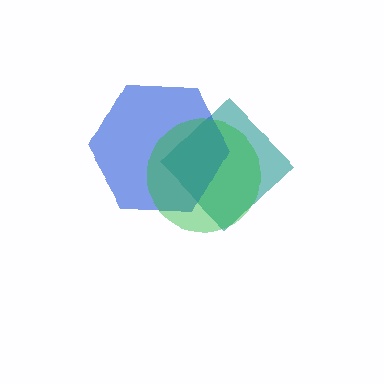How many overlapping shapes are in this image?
There are 3 overlapping shapes in the image.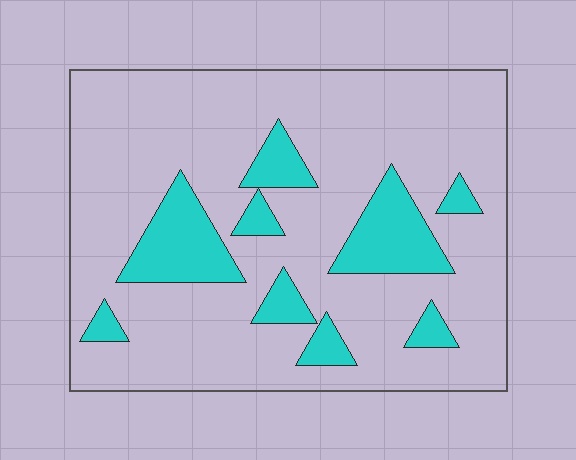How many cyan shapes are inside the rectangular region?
9.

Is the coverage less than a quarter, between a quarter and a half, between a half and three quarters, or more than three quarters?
Less than a quarter.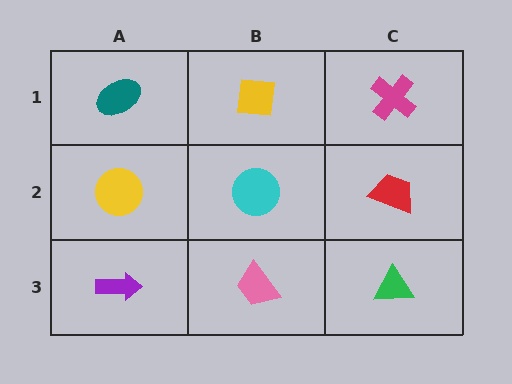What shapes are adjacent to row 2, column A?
A teal ellipse (row 1, column A), a purple arrow (row 3, column A), a cyan circle (row 2, column B).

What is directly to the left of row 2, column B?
A yellow circle.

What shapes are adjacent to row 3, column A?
A yellow circle (row 2, column A), a pink trapezoid (row 3, column B).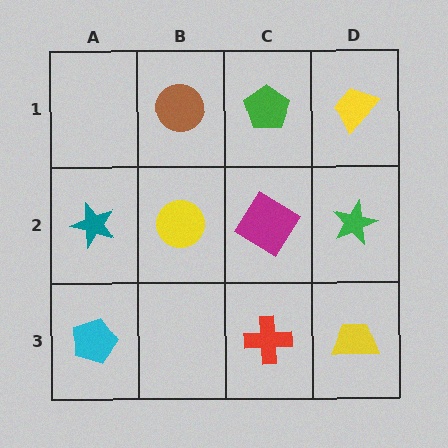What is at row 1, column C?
A green pentagon.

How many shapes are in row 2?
4 shapes.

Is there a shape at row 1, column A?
No, that cell is empty.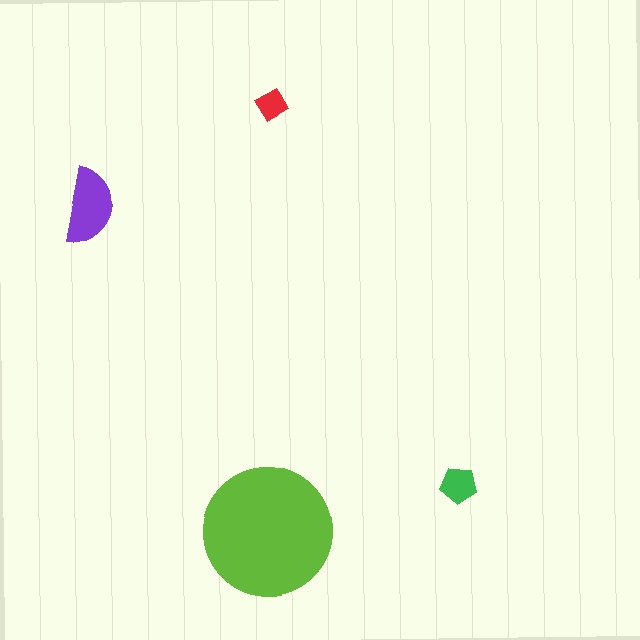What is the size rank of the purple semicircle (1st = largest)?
2nd.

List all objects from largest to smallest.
The lime circle, the purple semicircle, the green pentagon, the red diamond.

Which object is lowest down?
The lime circle is bottommost.